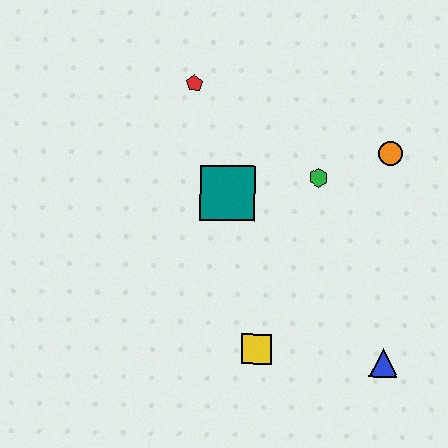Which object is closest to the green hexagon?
The orange circle is closest to the green hexagon.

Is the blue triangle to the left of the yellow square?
No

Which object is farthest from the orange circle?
The yellow square is farthest from the orange circle.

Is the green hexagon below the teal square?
No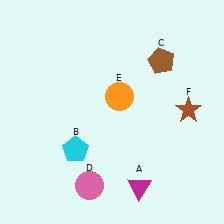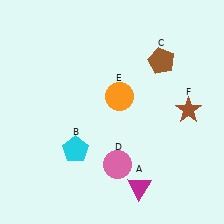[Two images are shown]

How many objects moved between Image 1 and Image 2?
1 object moved between the two images.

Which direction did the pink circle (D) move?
The pink circle (D) moved right.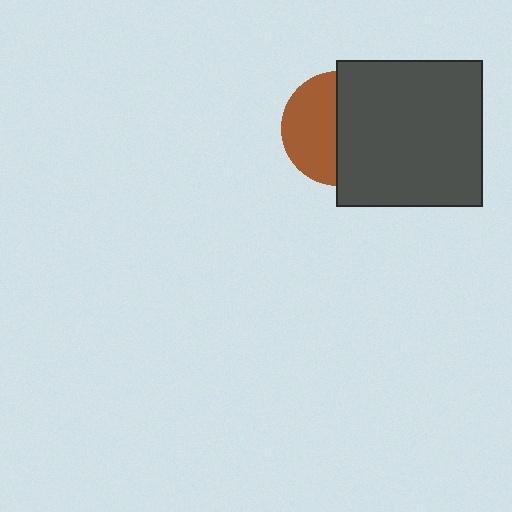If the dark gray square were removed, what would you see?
You would see the complete brown circle.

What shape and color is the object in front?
The object in front is a dark gray square.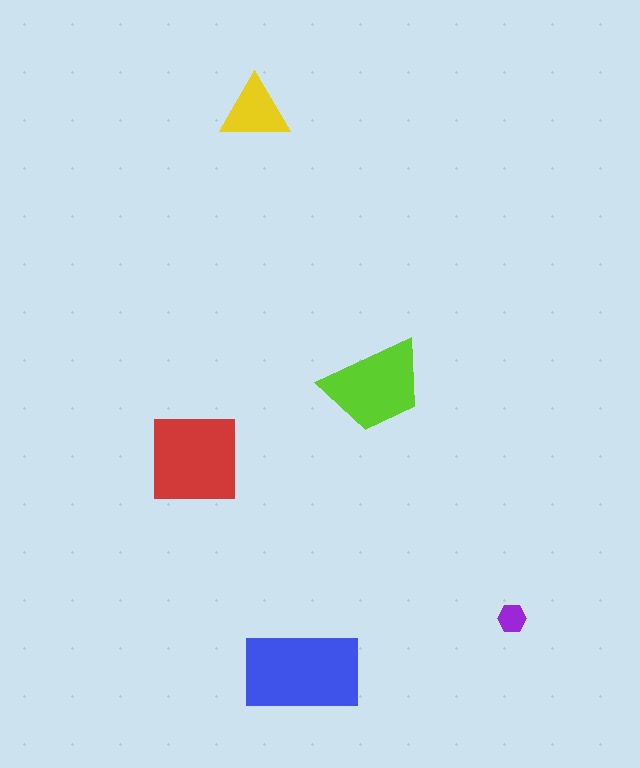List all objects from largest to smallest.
The blue rectangle, the red square, the lime trapezoid, the yellow triangle, the purple hexagon.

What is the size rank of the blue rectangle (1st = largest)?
1st.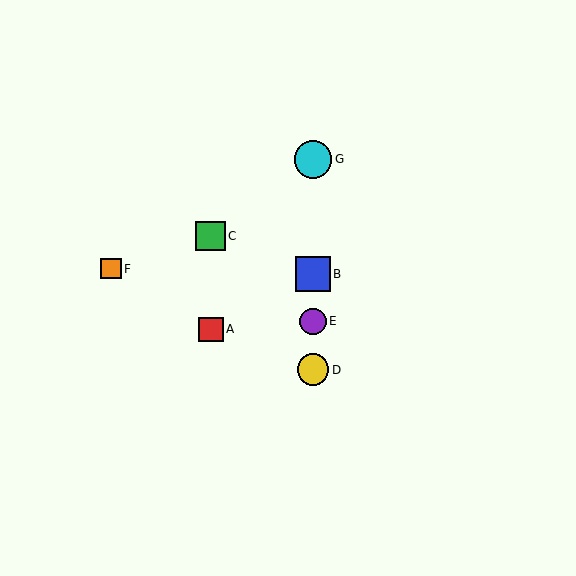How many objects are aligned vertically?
4 objects (B, D, E, G) are aligned vertically.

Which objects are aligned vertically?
Objects B, D, E, G are aligned vertically.